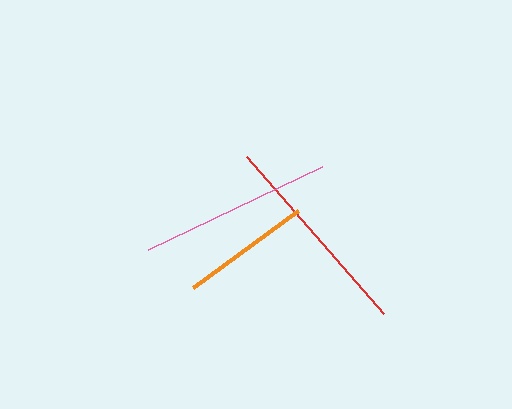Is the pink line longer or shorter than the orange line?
The pink line is longer than the orange line.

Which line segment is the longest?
The red line is the longest at approximately 208 pixels.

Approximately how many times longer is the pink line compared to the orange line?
The pink line is approximately 1.5 times the length of the orange line.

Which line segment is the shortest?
The orange line is the shortest at approximately 130 pixels.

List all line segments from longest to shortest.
From longest to shortest: red, pink, orange.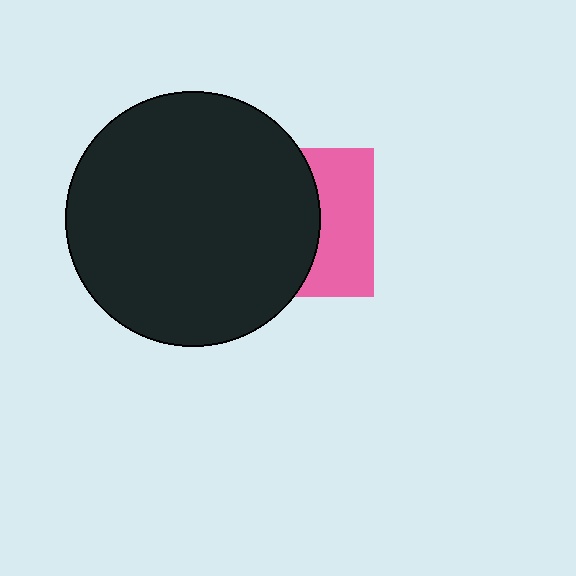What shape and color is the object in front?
The object in front is a black circle.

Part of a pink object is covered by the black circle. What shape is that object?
It is a square.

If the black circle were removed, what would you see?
You would see the complete pink square.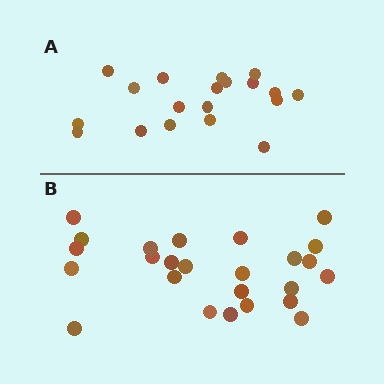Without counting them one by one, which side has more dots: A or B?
Region B (the bottom region) has more dots.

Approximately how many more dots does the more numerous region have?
Region B has about 6 more dots than region A.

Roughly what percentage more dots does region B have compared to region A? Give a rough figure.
About 30% more.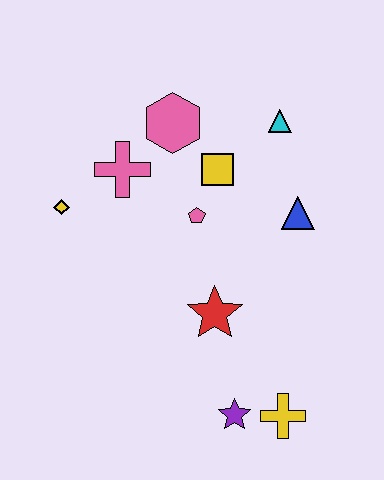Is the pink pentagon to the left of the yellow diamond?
No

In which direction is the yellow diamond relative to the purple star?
The yellow diamond is above the purple star.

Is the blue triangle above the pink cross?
No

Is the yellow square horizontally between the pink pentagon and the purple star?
Yes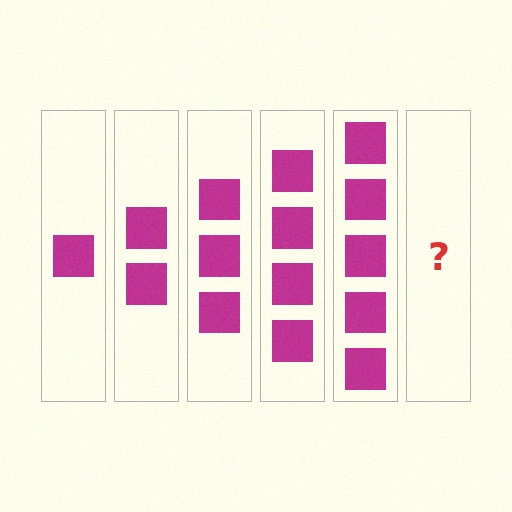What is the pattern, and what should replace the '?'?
The pattern is that each step adds one more square. The '?' should be 6 squares.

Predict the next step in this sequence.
The next step is 6 squares.